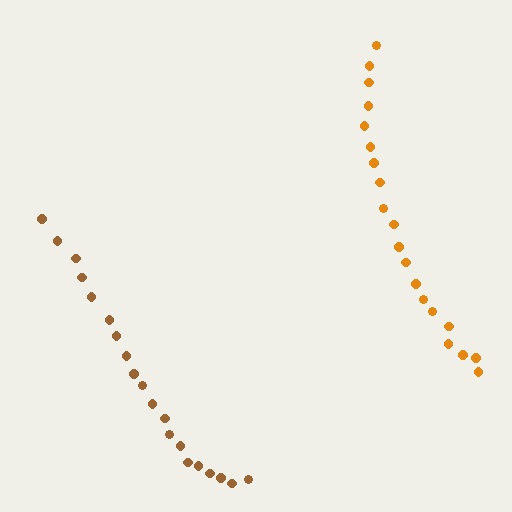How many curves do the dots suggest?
There are 2 distinct paths.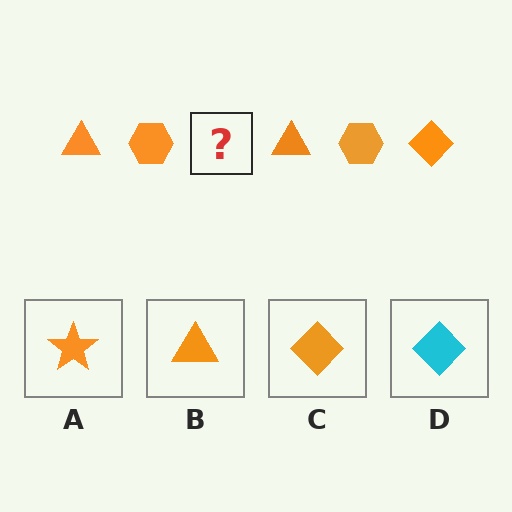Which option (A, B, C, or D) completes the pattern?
C.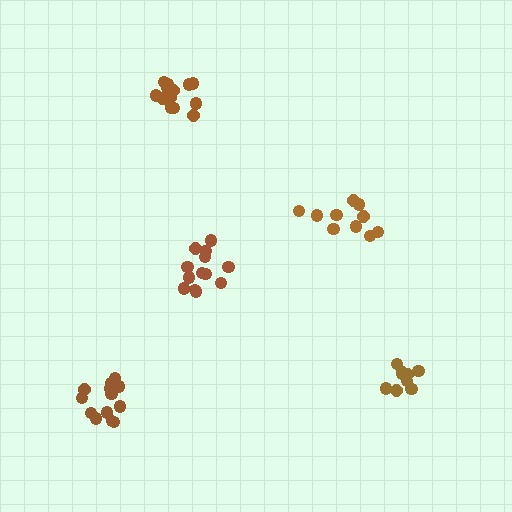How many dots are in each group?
Group 1: 13 dots, Group 2: 9 dots, Group 3: 15 dots, Group 4: 10 dots, Group 5: 13 dots (60 total).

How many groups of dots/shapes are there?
There are 5 groups.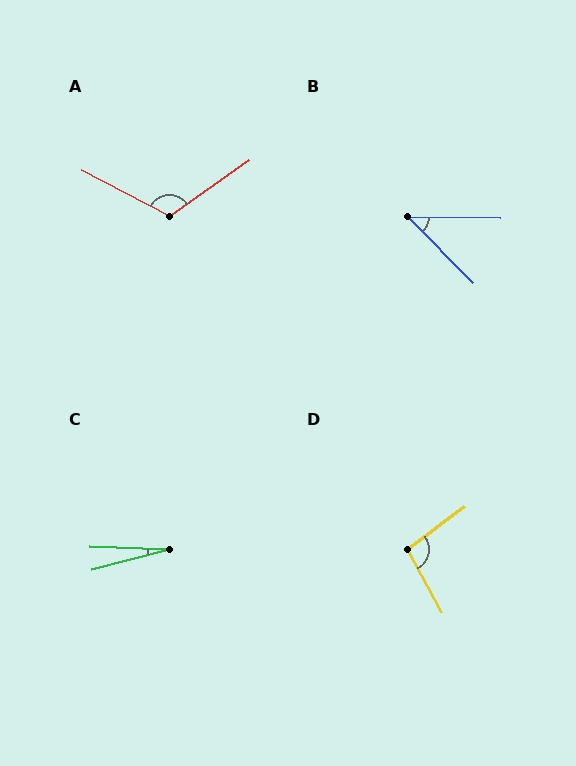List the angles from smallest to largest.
C (16°), B (44°), D (98°), A (117°).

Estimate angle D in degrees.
Approximately 98 degrees.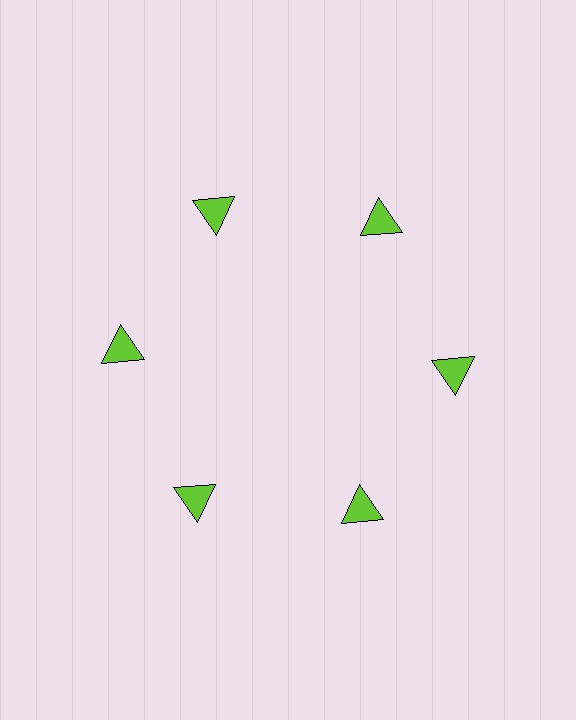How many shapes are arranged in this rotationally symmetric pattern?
There are 6 shapes, arranged in 6 groups of 1.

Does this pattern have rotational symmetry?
Yes, this pattern has 6-fold rotational symmetry. It looks the same after rotating 60 degrees around the center.